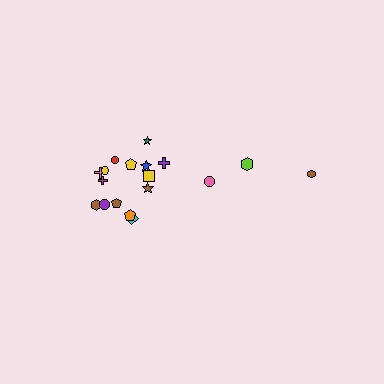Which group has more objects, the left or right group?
The left group.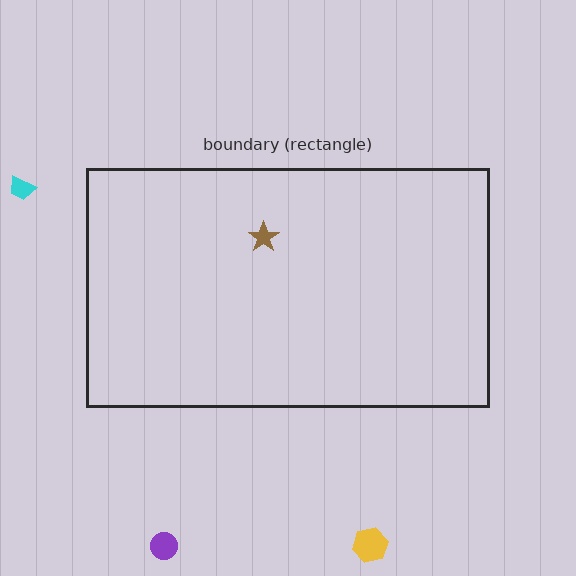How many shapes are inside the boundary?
1 inside, 3 outside.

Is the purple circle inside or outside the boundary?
Outside.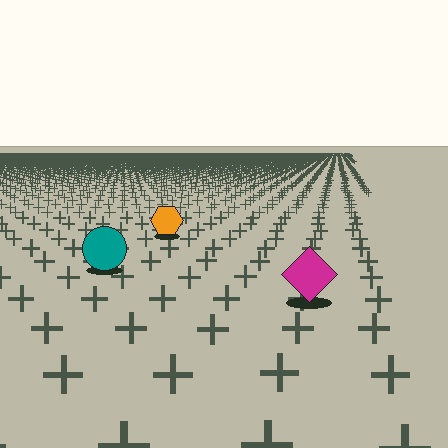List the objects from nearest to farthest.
From nearest to farthest: the magenta diamond, the teal circle, the orange hexagon.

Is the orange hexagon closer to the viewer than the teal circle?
No. The teal circle is closer — you can tell from the texture gradient: the ground texture is coarser near it.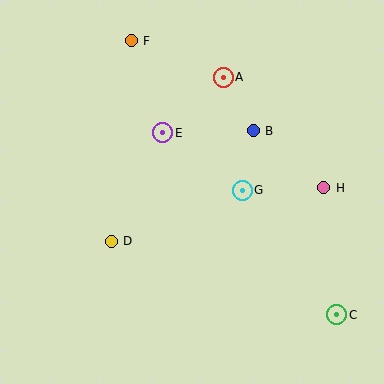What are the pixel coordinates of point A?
Point A is at (223, 77).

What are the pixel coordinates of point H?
Point H is at (324, 188).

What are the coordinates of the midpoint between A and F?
The midpoint between A and F is at (177, 59).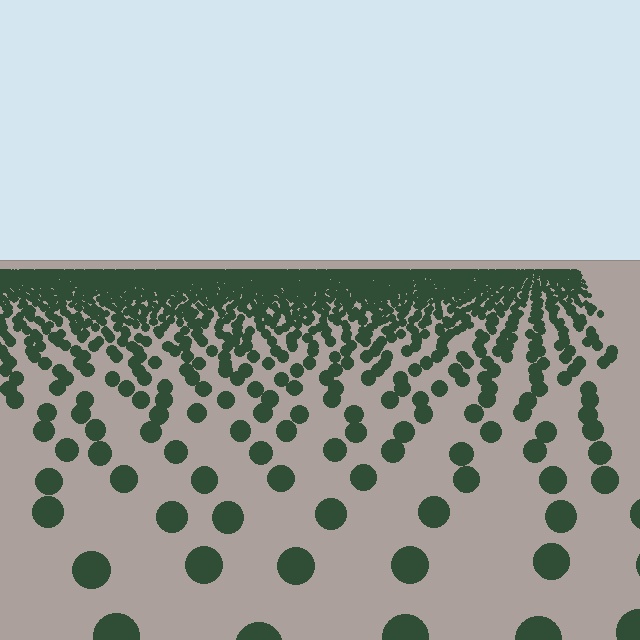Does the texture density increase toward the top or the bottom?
Density increases toward the top.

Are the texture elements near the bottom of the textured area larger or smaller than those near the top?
Larger. Near the bottom, elements are closer to the viewer and appear at a bigger on-screen size.